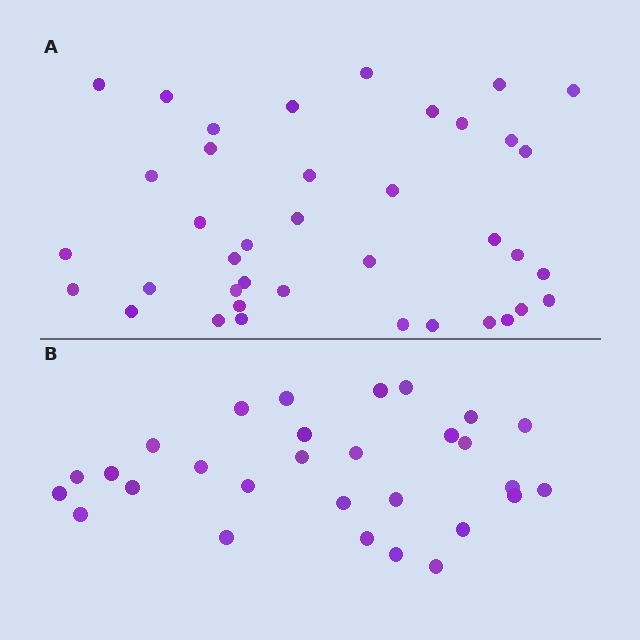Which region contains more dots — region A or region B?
Region A (the top region) has more dots.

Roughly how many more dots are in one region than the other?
Region A has roughly 10 or so more dots than region B.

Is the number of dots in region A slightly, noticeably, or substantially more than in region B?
Region A has noticeably more, but not dramatically so. The ratio is roughly 1.3 to 1.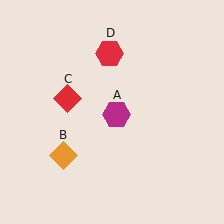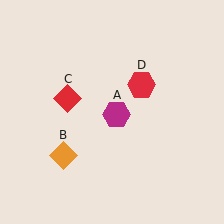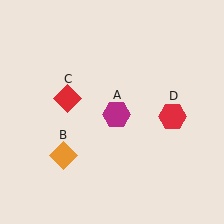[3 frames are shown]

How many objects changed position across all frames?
1 object changed position: red hexagon (object D).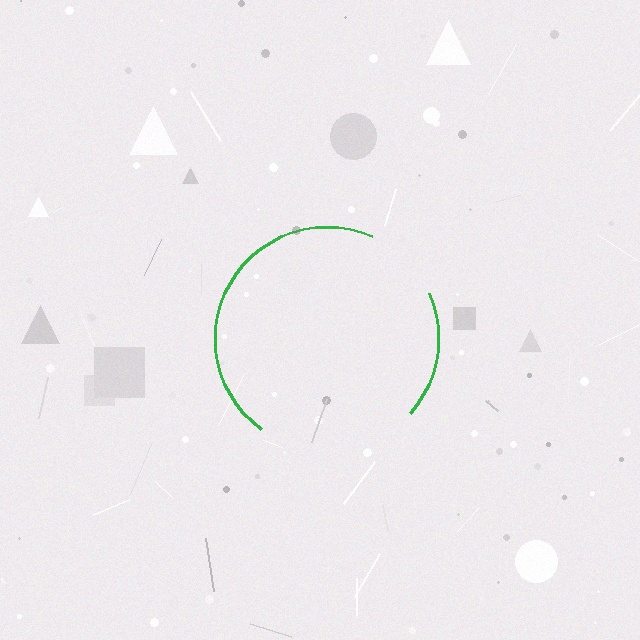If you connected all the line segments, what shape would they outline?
They would outline a circle.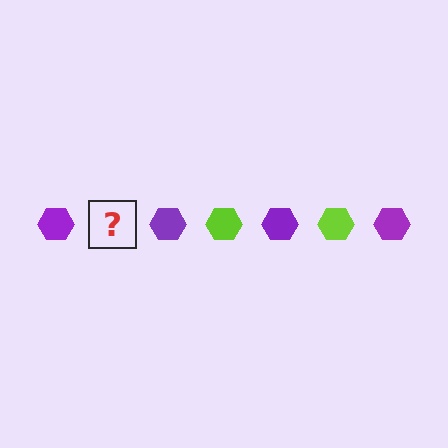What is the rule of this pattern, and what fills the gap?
The rule is that the pattern cycles through purple, lime hexagons. The gap should be filled with a lime hexagon.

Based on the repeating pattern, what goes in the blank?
The blank should be a lime hexagon.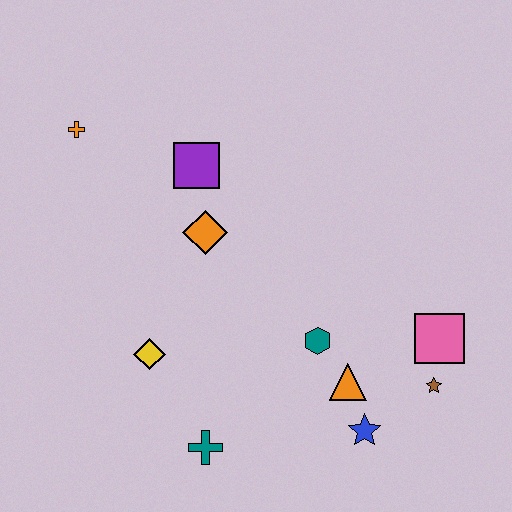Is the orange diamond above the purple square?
No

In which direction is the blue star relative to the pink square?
The blue star is below the pink square.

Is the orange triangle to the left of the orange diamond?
No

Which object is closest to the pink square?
The brown star is closest to the pink square.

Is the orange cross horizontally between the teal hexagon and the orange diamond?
No